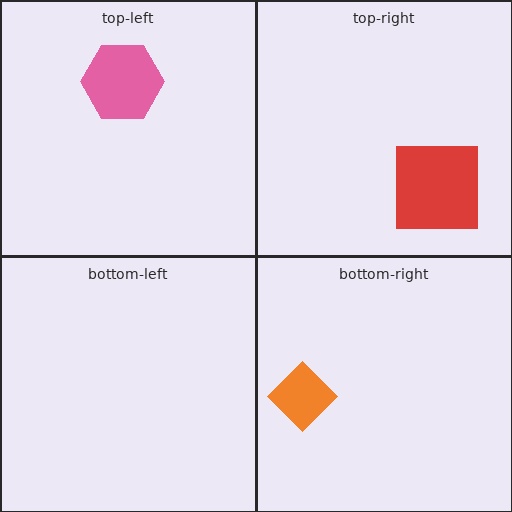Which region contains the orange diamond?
The bottom-right region.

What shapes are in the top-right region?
The red square.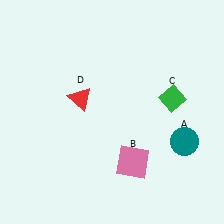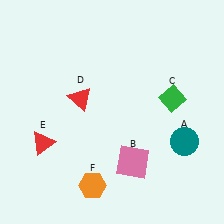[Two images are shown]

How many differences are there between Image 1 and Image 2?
There are 2 differences between the two images.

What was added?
A red triangle (E), an orange hexagon (F) were added in Image 2.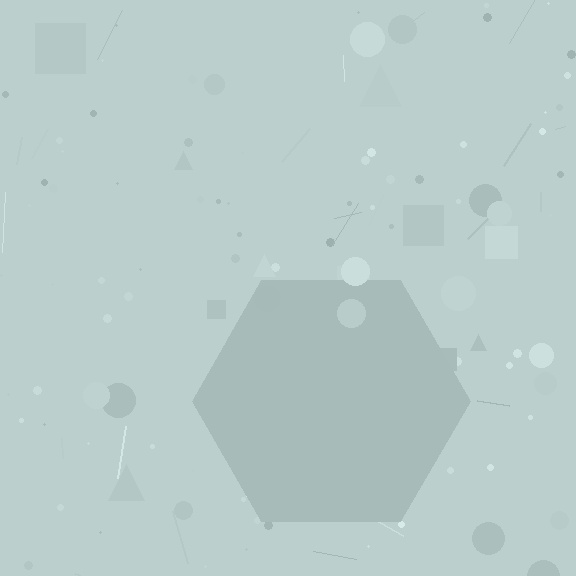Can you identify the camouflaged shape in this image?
The camouflaged shape is a hexagon.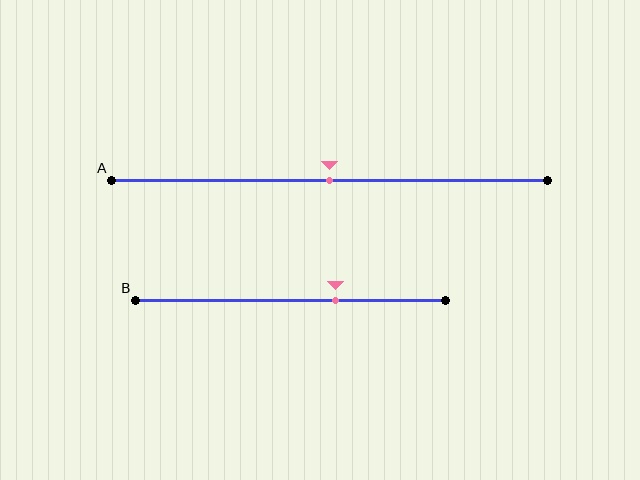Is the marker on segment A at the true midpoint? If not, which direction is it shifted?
Yes, the marker on segment A is at the true midpoint.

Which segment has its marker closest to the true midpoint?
Segment A has its marker closest to the true midpoint.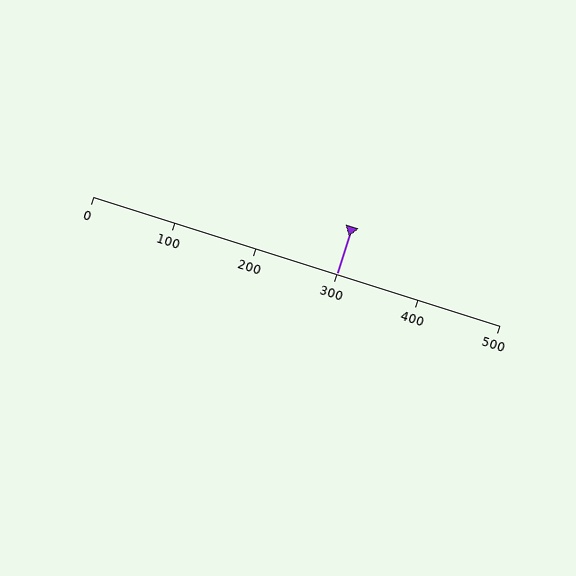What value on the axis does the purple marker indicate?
The marker indicates approximately 300.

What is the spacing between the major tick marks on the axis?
The major ticks are spaced 100 apart.